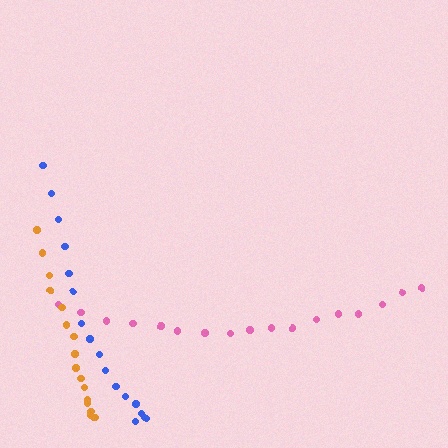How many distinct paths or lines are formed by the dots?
There are 3 distinct paths.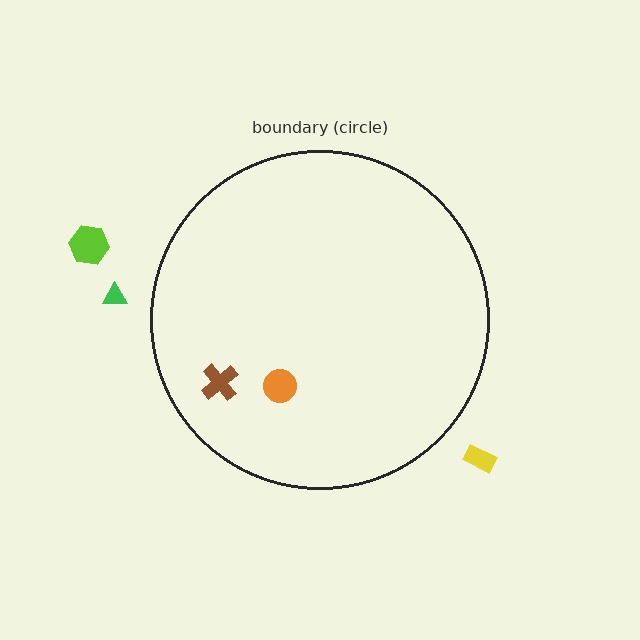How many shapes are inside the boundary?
2 inside, 3 outside.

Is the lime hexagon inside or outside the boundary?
Outside.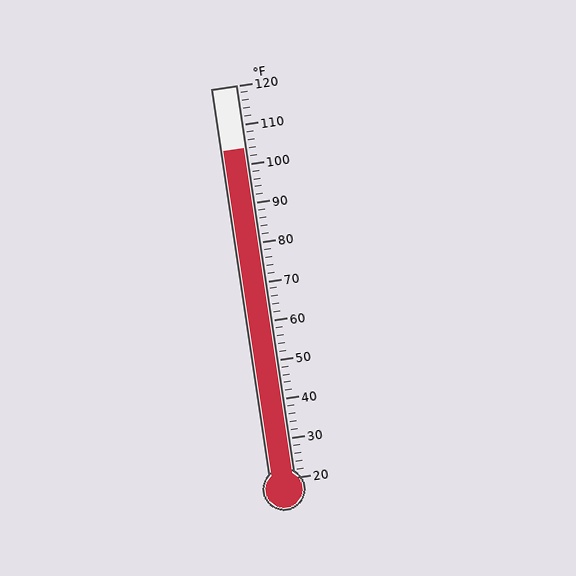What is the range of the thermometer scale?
The thermometer scale ranges from 20°F to 120°F.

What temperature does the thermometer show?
The thermometer shows approximately 104°F.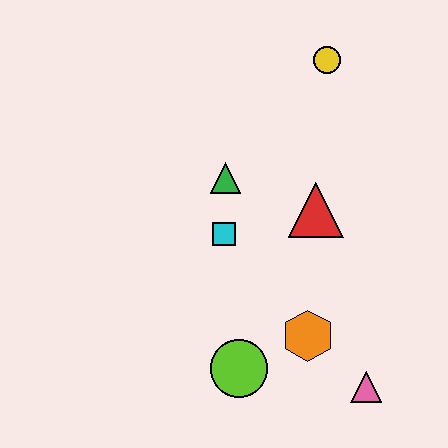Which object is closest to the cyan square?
The green triangle is closest to the cyan square.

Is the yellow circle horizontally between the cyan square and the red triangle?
No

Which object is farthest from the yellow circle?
The pink triangle is farthest from the yellow circle.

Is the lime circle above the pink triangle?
Yes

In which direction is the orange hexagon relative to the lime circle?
The orange hexagon is to the right of the lime circle.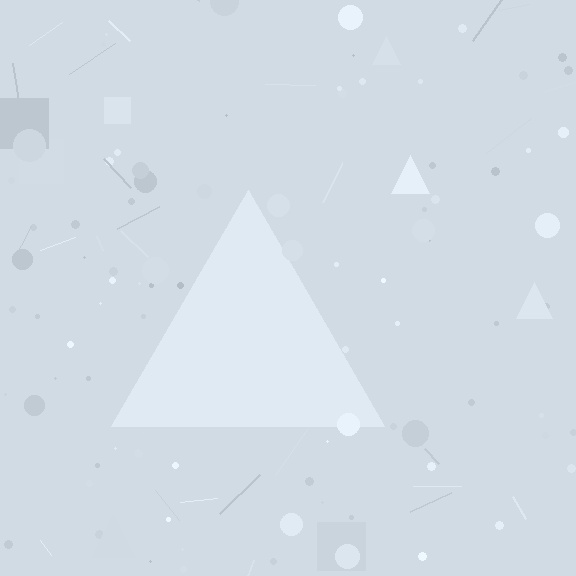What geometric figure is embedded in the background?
A triangle is embedded in the background.